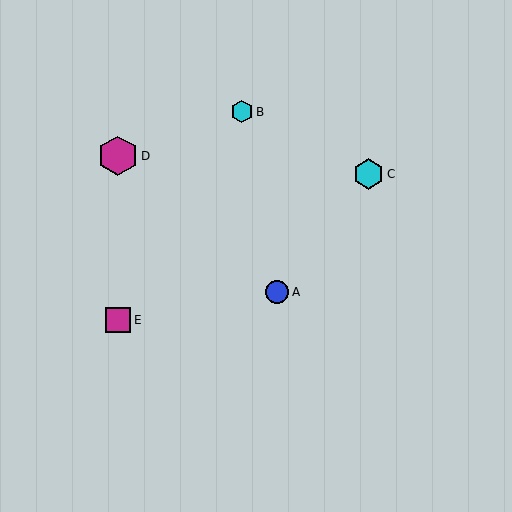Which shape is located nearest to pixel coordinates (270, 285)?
The blue circle (labeled A) at (277, 292) is nearest to that location.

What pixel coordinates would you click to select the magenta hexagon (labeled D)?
Click at (118, 156) to select the magenta hexagon D.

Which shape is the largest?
The magenta hexagon (labeled D) is the largest.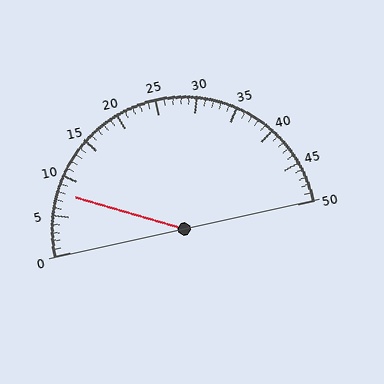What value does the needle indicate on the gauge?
The needle indicates approximately 8.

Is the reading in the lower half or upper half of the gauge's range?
The reading is in the lower half of the range (0 to 50).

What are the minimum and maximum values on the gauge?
The gauge ranges from 0 to 50.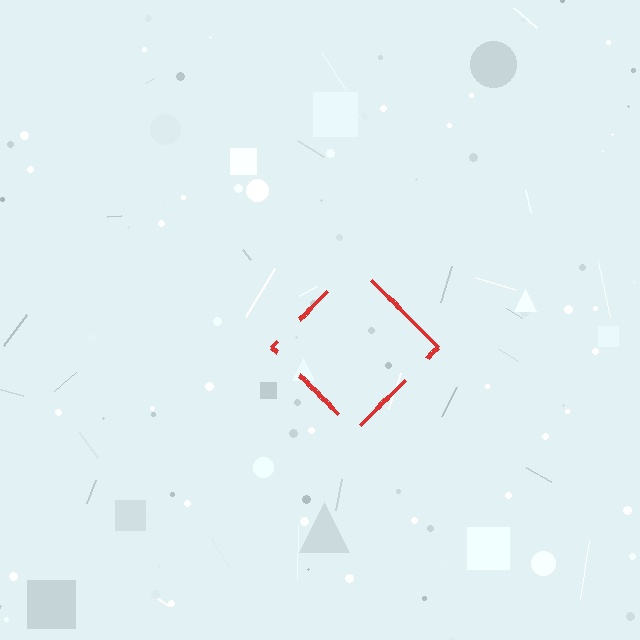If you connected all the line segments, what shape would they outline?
They would outline a diamond.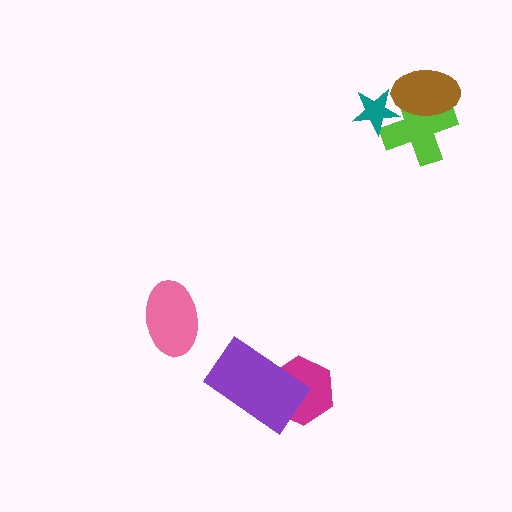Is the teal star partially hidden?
No, no other shape covers it.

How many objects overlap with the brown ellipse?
2 objects overlap with the brown ellipse.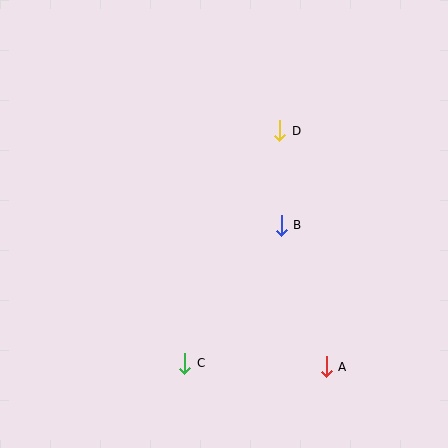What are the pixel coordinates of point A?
Point A is at (326, 367).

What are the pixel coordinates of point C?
Point C is at (185, 363).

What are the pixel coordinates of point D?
Point D is at (280, 131).